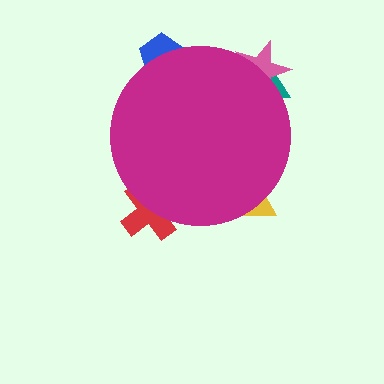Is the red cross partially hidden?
Yes, the red cross is partially hidden behind the magenta circle.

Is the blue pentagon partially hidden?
Yes, the blue pentagon is partially hidden behind the magenta circle.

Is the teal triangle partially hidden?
Yes, the teal triangle is partially hidden behind the magenta circle.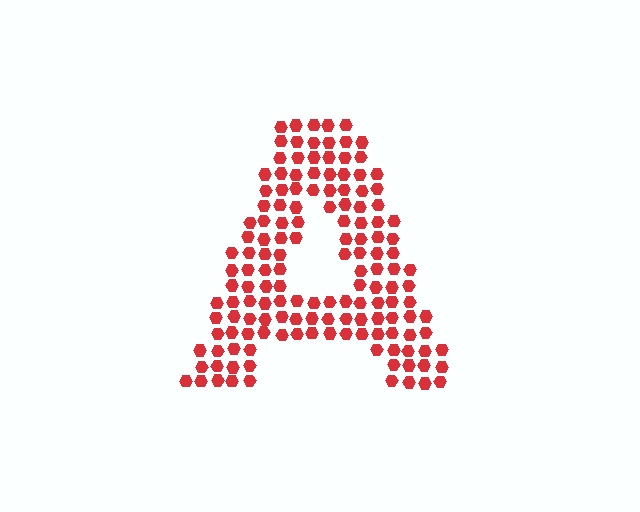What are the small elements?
The small elements are hexagons.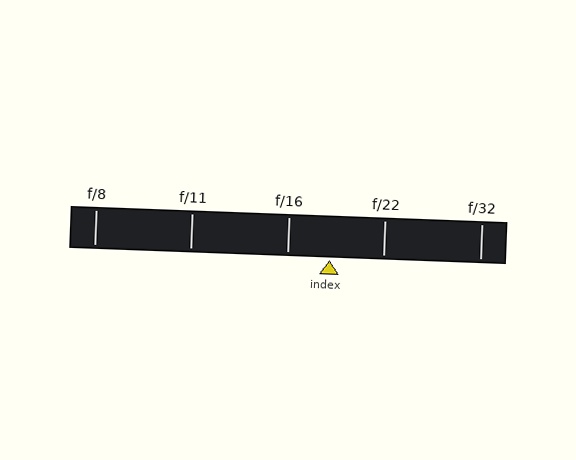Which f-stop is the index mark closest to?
The index mark is closest to f/16.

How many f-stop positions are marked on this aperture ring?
There are 5 f-stop positions marked.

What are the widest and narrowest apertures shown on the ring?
The widest aperture shown is f/8 and the narrowest is f/32.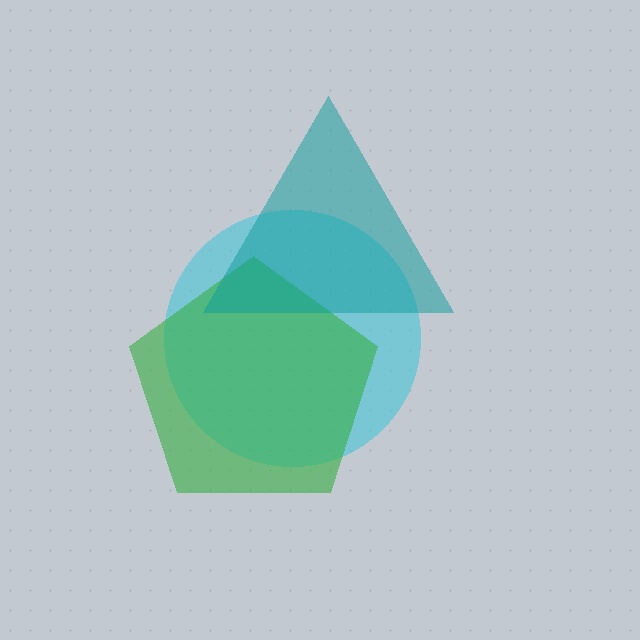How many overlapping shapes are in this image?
There are 3 overlapping shapes in the image.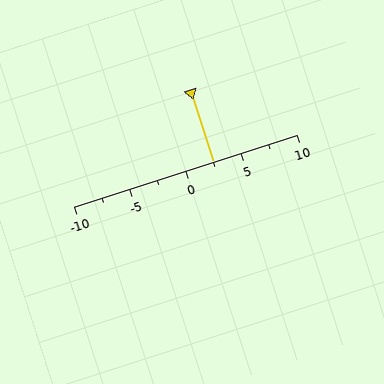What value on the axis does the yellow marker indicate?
The marker indicates approximately 2.5.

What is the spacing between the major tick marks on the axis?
The major ticks are spaced 5 apart.